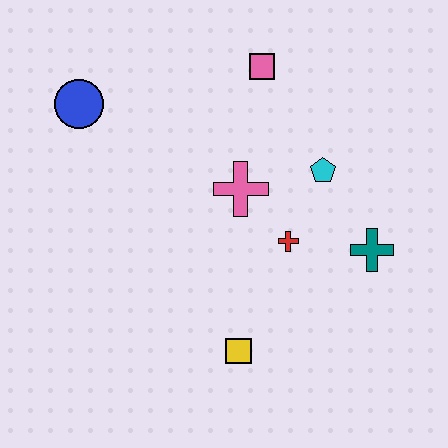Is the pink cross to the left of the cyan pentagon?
Yes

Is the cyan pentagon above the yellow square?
Yes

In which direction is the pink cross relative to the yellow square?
The pink cross is above the yellow square.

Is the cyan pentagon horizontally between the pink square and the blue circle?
No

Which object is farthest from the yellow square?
The blue circle is farthest from the yellow square.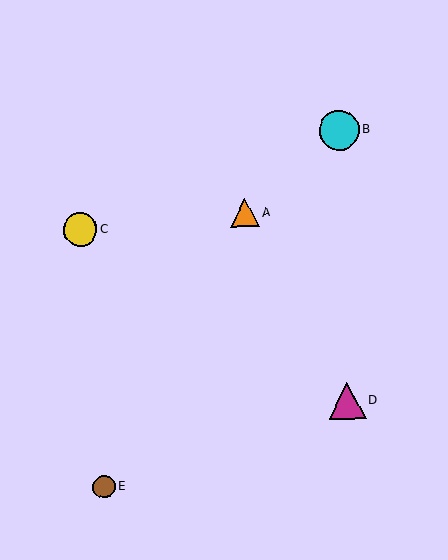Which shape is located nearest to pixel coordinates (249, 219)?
The orange triangle (labeled A) at (245, 213) is nearest to that location.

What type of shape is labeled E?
Shape E is a brown circle.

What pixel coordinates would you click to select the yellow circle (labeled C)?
Click at (80, 230) to select the yellow circle C.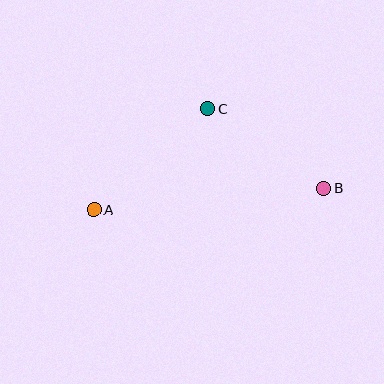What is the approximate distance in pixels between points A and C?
The distance between A and C is approximately 152 pixels.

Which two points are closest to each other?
Points B and C are closest to each other.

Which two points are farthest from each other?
Points A and B are farthest from each other.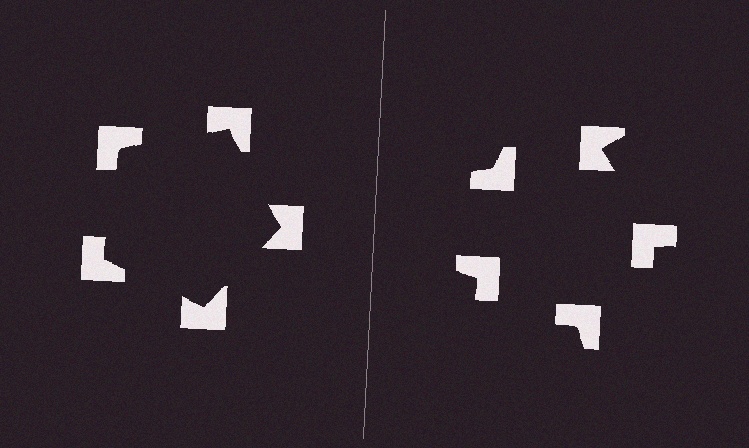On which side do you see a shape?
An illusory pentagon appears on the left side. On the right side the wedge cuts are rotated, so no coherent shape forms.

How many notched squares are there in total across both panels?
10 — 5 on each side.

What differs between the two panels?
The notched squares are positioned identically on both sides; only the wedge orientations differ. On the left they align to a pentagon; on the right they are misaligned.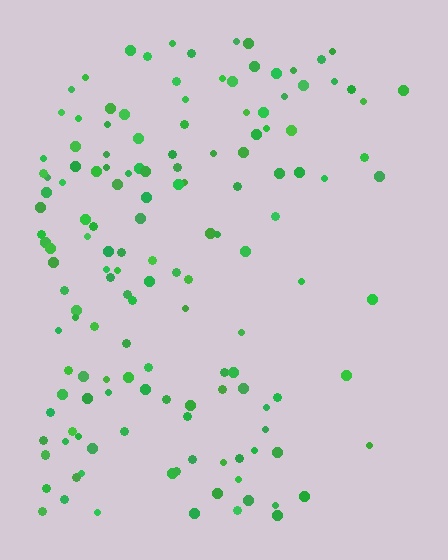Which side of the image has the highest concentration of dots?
The left.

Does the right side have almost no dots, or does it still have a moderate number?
Still a moderate number, just noticeably fewer than the left.